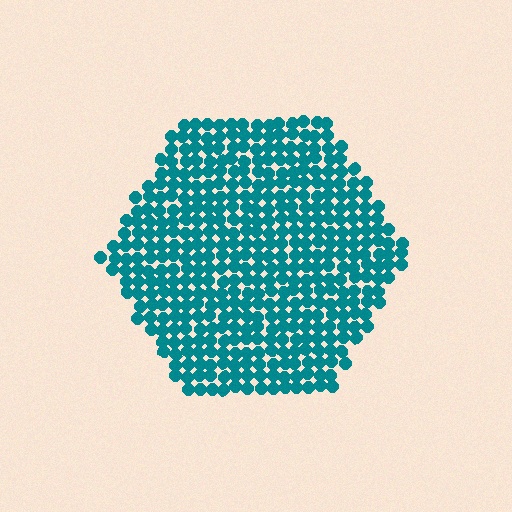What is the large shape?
The large shape is a hexagon.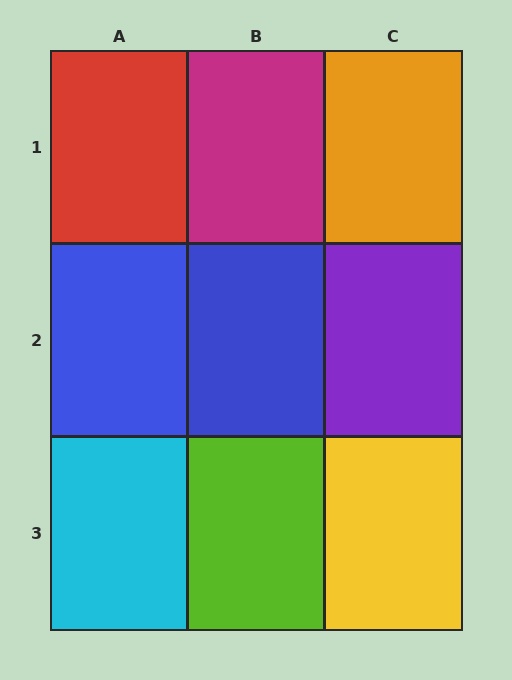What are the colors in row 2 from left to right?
Blue, blue, purple.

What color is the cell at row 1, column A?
Red.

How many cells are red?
1 cell is red.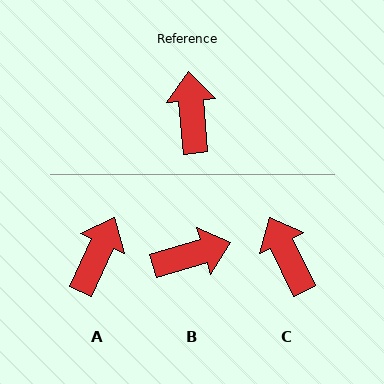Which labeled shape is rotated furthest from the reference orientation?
B, about 78 degrees away.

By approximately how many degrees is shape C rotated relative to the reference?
Approximately 20 degrees counter-clockwise.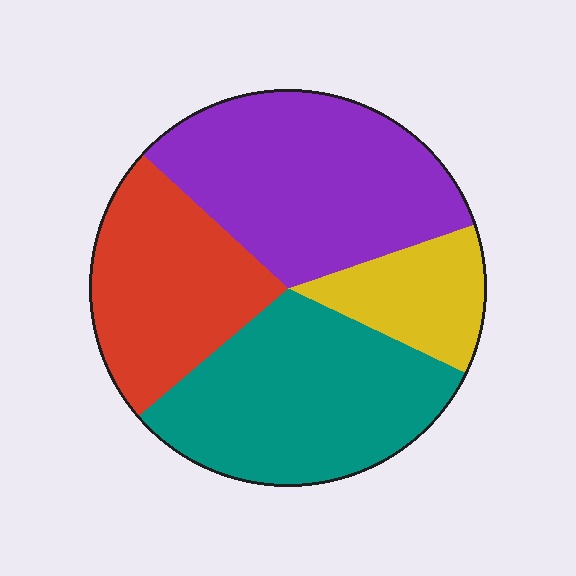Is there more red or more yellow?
Red.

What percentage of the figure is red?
Red covers roughly 25% of the figure.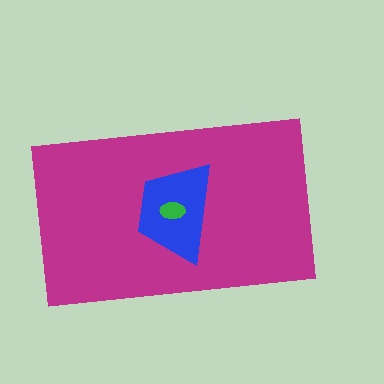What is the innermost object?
The green ellipse.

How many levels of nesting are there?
3.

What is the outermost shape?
The magenta rectangle.